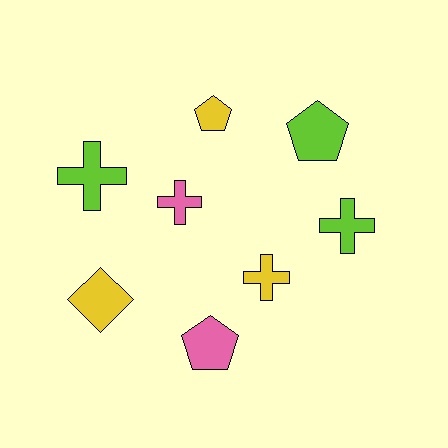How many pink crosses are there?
There is 1 pink cross.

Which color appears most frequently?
Yellow, with 3 objects.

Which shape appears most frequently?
Cross, with 4 objects.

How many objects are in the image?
There are 8 objects.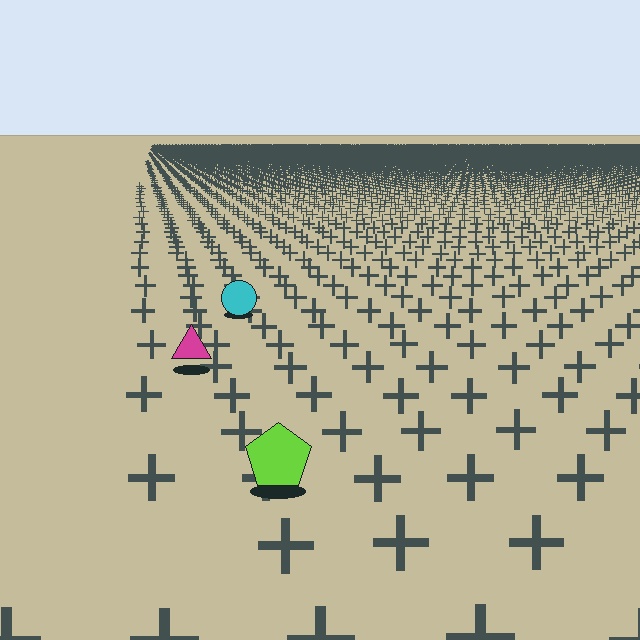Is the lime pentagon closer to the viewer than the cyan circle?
Yes. The lime pentagon is closer — you can tell from the texture gradient: the ground texture is coarser near it.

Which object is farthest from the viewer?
The cyan circle is farthest from the viewer. It appears smaller and the ground texture around it is denser.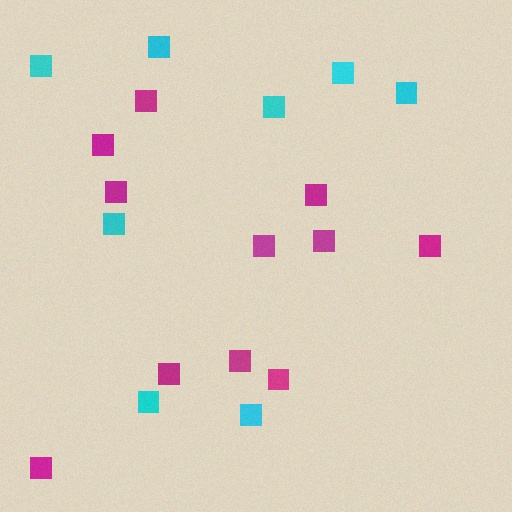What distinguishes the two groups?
There are 2 groups: one group of cyan squares (8) and one group of magenta squares (11).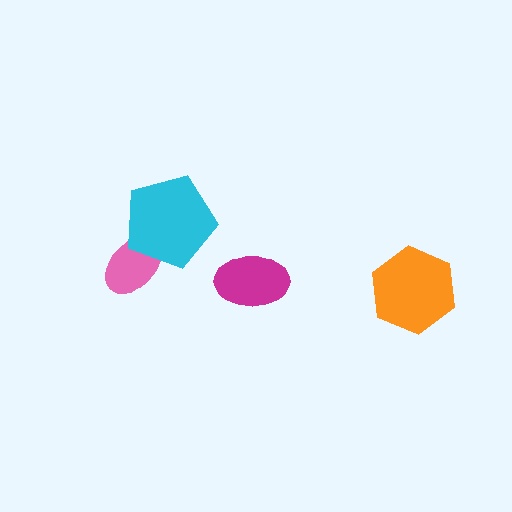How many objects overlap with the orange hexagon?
0 objects overlap with the orange hexagon.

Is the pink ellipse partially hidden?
Yes, it is partially covered by another shape.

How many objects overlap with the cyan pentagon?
1 object overlaps with the cyan pentagon.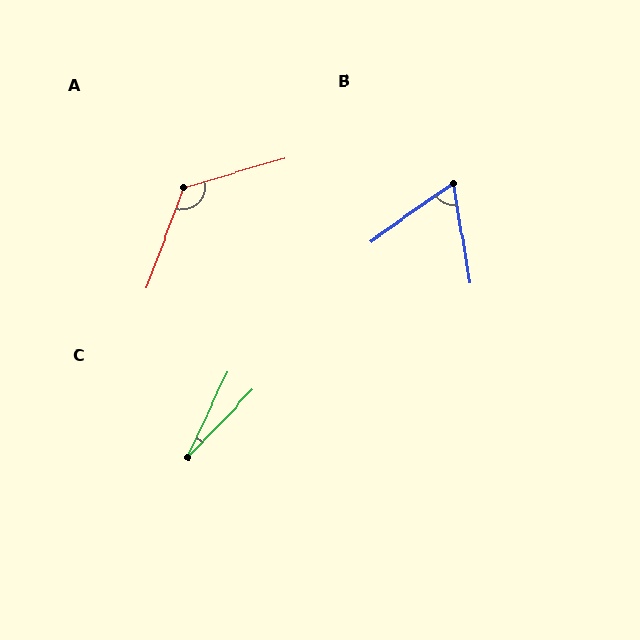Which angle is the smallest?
C, at approximately 19 degrees.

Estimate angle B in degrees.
Approximately 64 degrees.